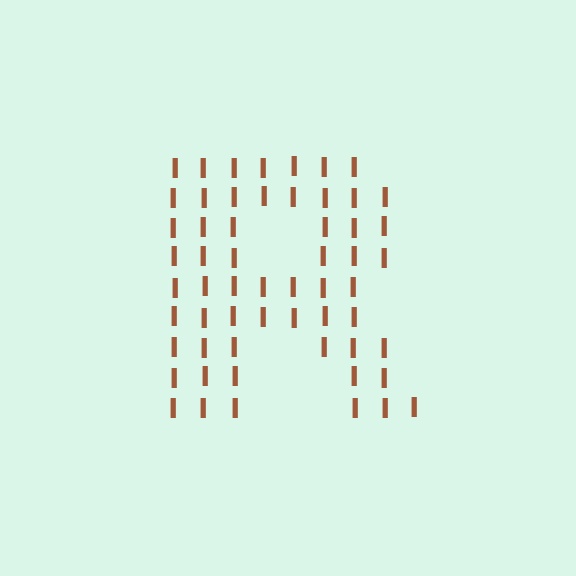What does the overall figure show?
The overall figure shows the letter R.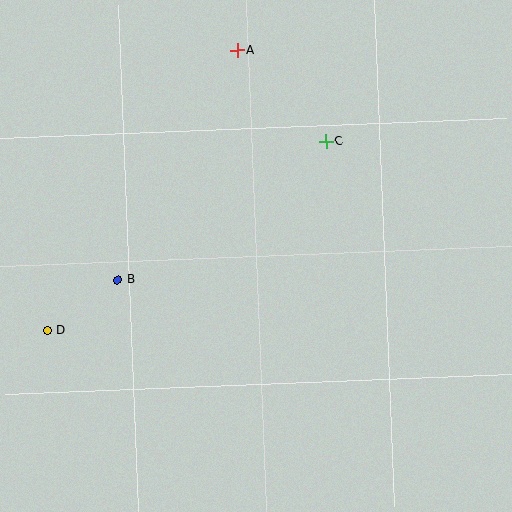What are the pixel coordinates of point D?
Point D is at (47, 331).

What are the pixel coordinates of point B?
Point B is at (118, 280).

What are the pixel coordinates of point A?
Point A is at (237, 50).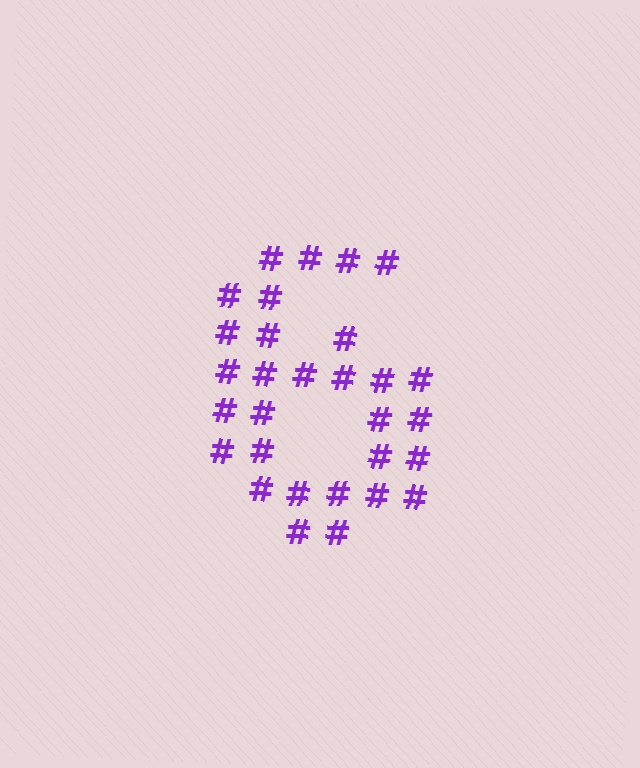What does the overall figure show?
The overall figure shows the digit 6.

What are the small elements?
The small elements are hash symbols.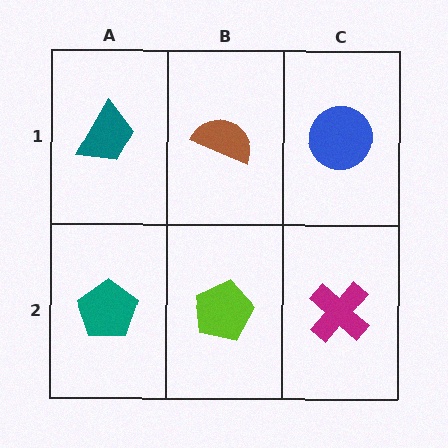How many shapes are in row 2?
3 shapes.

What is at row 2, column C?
A magenta cross.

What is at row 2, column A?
A teal pentagon.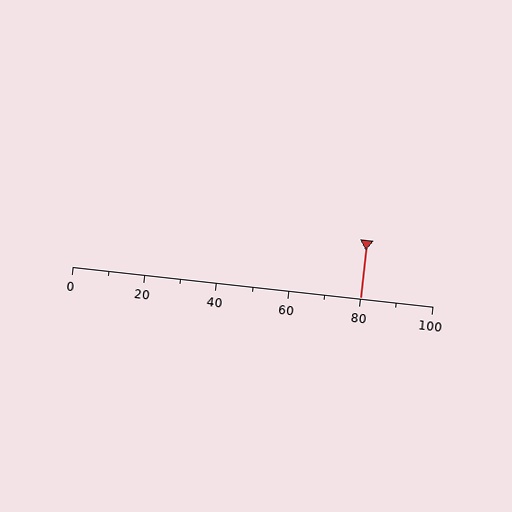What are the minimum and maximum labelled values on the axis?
The axis runs from 0 to 100.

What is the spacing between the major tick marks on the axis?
The major ticks are spaced 20 apart.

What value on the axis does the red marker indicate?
The marker indicates approximately 80.